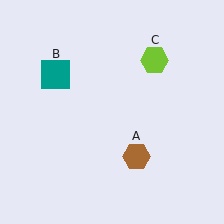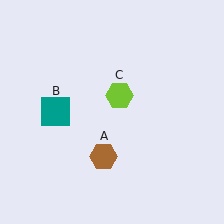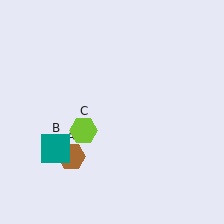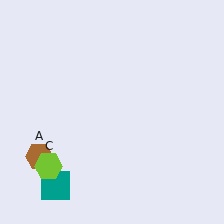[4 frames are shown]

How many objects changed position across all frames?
3 objects changed position: brown hexagon (object A), teal square (object B), lime hexagon (object C).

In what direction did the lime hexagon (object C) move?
The lime hexagon (object C) moved down and to the left.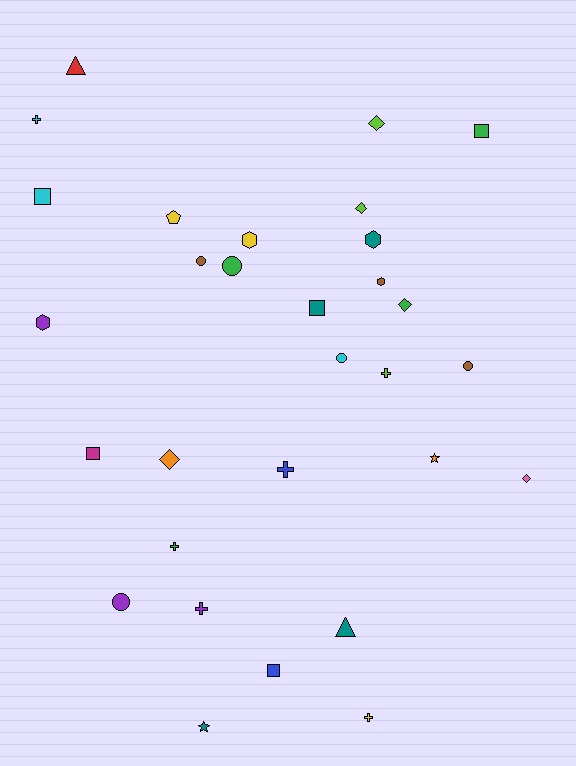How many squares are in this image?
There are 5 squares.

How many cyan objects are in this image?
There are 3 cyan objects.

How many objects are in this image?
There are 30 objects.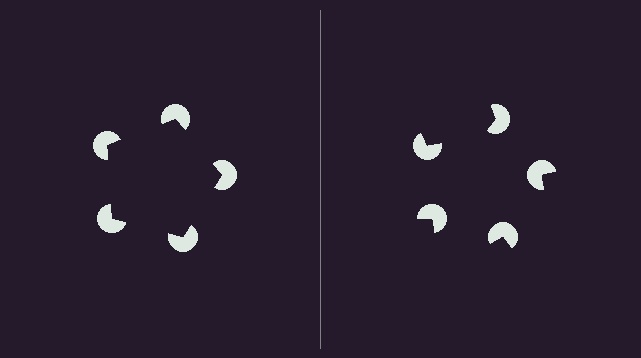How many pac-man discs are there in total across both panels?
10 — 5 on each side.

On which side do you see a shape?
An illusory pentagon appears on the left side. On the right side the wedge cuts are rotated, so no coherent shape forms.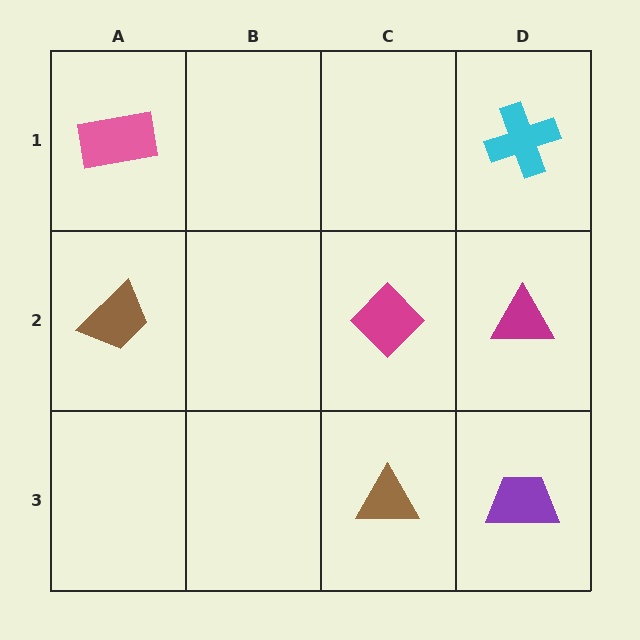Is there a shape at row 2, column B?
No, that cell is empty.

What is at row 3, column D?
A purple trapezoid.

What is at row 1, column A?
A pink rectangle.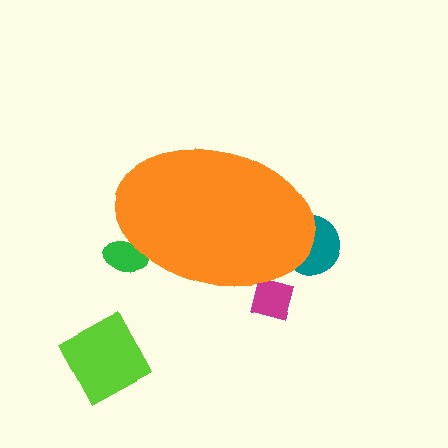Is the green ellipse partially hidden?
Yes, the green ellipse is partially hidden behind the orange ellipse.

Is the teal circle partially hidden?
Yes, the teal circle is partially hidden behind the orange ellipse.